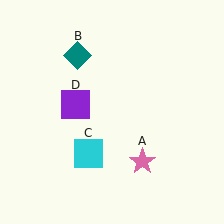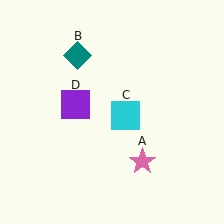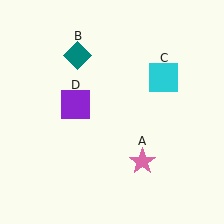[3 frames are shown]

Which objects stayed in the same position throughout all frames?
Pink star (object A) and teal diamond (object B) and purple square (object D) remained stationary.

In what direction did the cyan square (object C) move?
The cyan square (object C) moved up and to the right.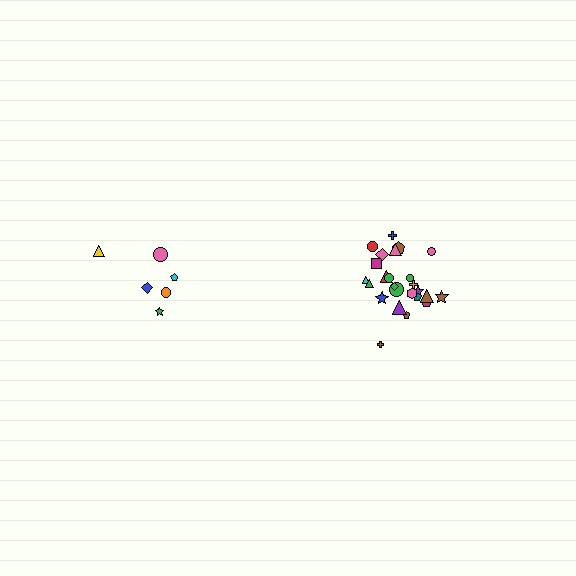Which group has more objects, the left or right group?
The right group.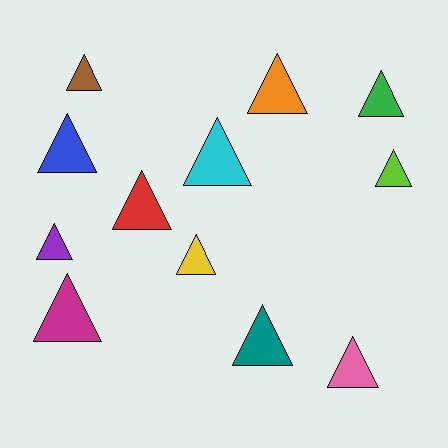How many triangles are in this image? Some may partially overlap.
There are 12 triangles.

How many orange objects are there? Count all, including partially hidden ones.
There is 1 orange object.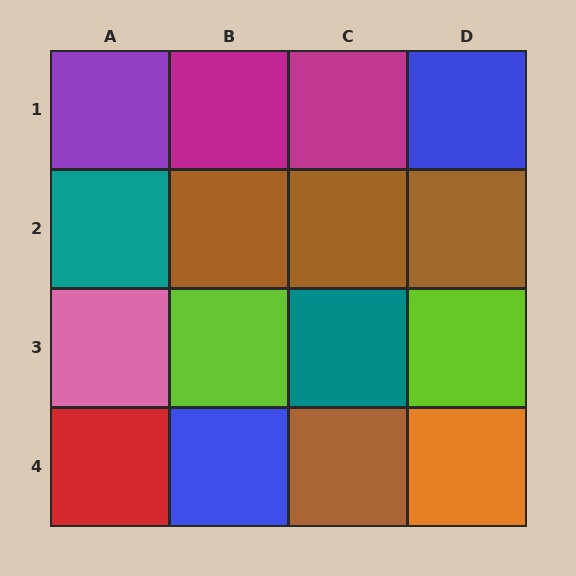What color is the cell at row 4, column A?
Red.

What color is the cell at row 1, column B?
Magenta.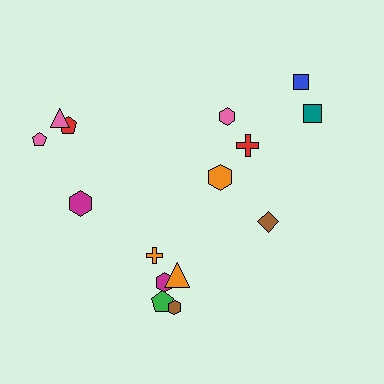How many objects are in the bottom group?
There are 5 objects.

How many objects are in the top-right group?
There are 6 objects.